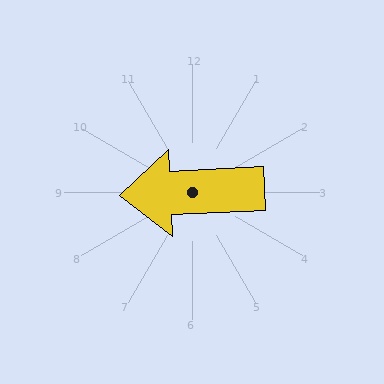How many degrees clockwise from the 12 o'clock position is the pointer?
Approximately 267 degrees.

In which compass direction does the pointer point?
West.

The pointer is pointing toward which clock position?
Roughly 9 o'clock.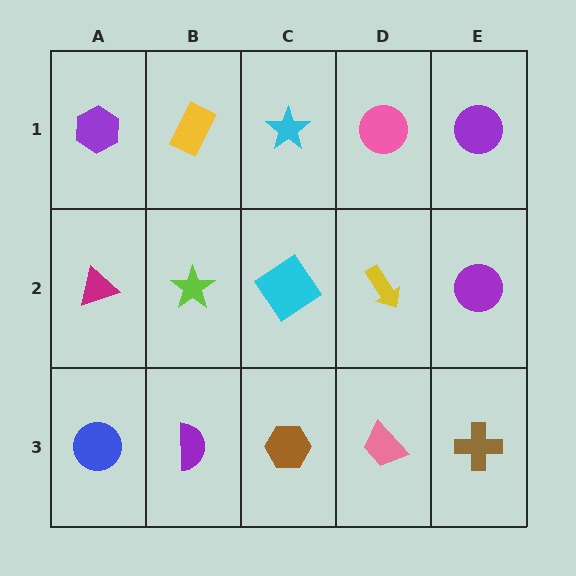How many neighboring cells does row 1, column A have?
2.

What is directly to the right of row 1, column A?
A yellow rectangle.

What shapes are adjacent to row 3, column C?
A cyan diamond (row 2, column C), a purple semicircle (row 3, column B), a pink trapezoid (row 3, column D).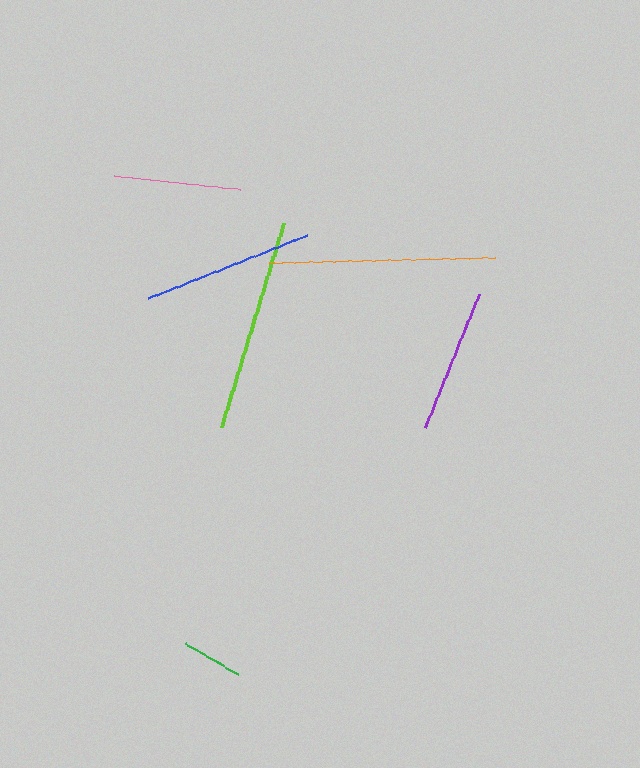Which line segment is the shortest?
The green line is the shortest at approximately 61 pixels.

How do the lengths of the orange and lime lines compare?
The orange and lime lines are approximately the same length.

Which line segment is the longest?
The orange line is the longest at approximately 226 pixels.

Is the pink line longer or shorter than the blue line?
The blue line is longer than the pink line.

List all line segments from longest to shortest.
From longest to shortest: orange, lime, blue, purple, pink, green.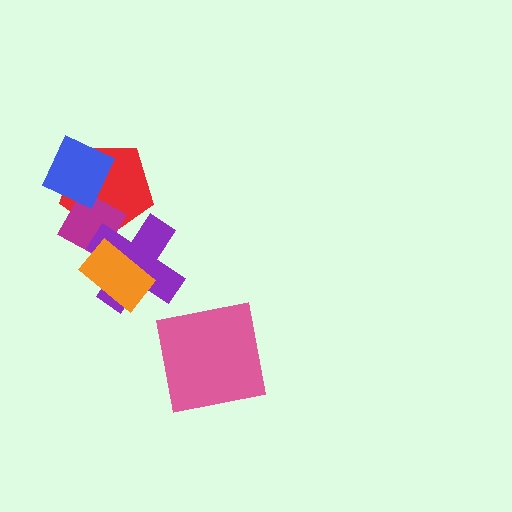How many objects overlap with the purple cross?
3 objects overlap with the purple cross.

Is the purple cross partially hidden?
Yes, it is partially covered by another shape.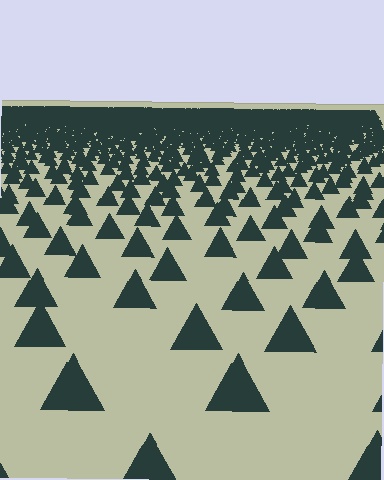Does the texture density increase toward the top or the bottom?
Density increases toward the top.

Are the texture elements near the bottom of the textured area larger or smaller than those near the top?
Larger. Near the bottom, elements are closer to the viewer and appear at a bigger on-screen size.